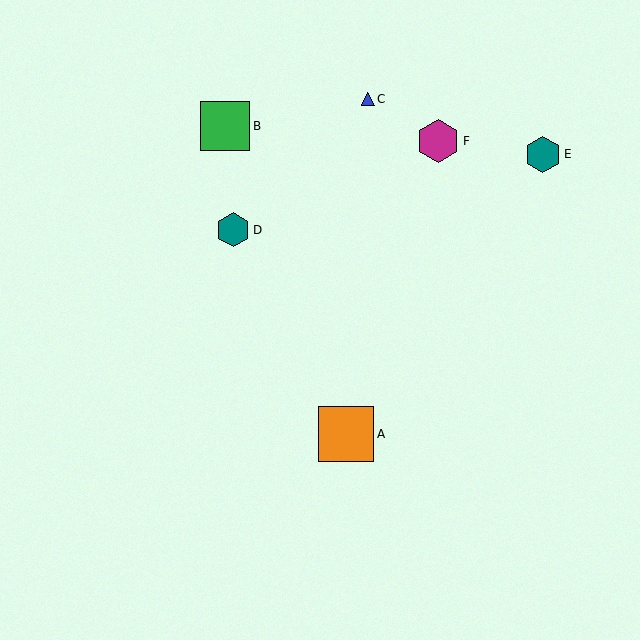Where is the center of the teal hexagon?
The center of the teal hexagon is at (233, 230).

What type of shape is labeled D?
Shape D is a teal hexagon.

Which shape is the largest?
The orange square (labeled A) is the largest.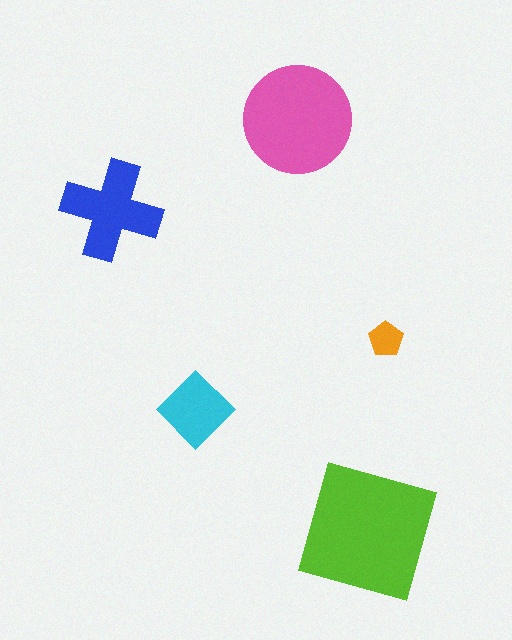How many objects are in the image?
There are 5 objects in the image.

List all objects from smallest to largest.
The orange pentagon, the cyan diamond, the blue cross, the pink circle, the lime square.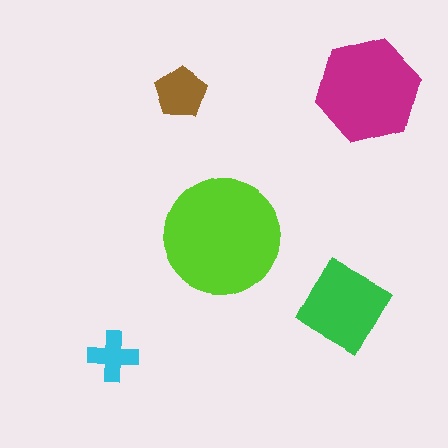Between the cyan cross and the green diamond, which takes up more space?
The green diamond.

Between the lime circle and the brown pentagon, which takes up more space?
The lime circle.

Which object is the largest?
The lime circle.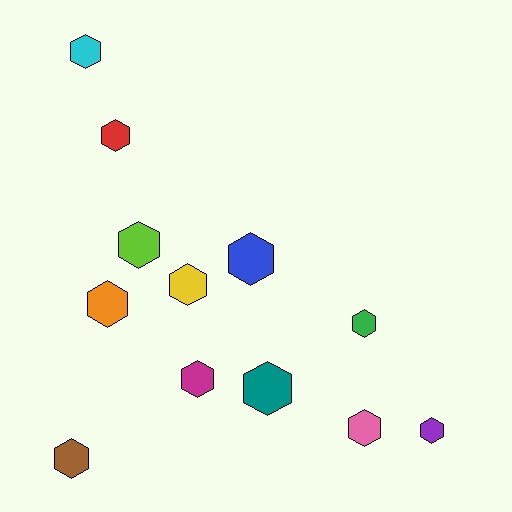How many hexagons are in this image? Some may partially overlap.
There are 12 hexagons.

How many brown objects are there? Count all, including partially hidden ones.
There is 1 brown object.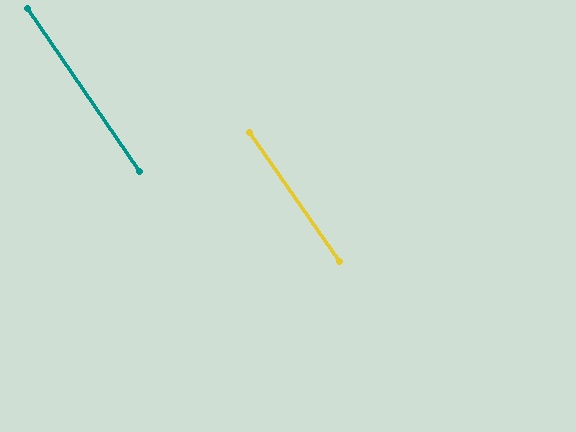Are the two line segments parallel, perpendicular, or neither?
Parallel — their directions differ by only 0.4°.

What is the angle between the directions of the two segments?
Approximately 0 degrees.